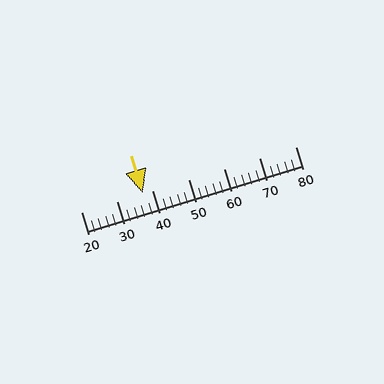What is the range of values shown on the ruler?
The ruler shows values from 20 to 80.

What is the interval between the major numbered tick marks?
The major tick marks are spaced 10 units apart.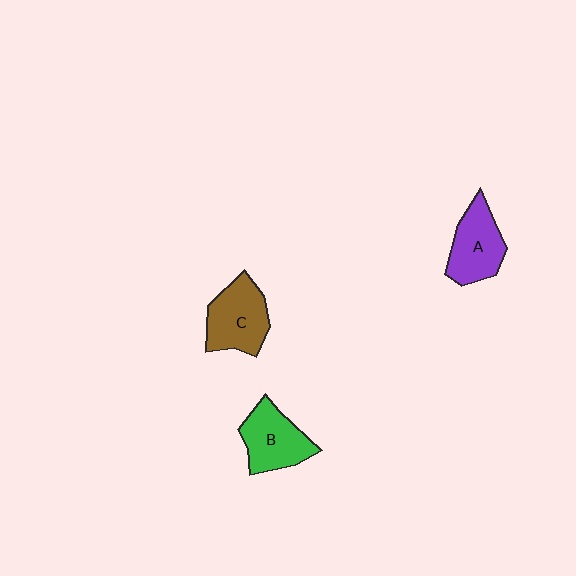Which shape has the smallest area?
Shape A (purple).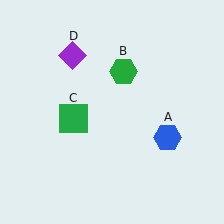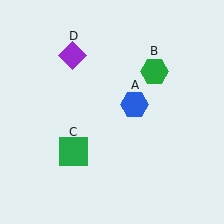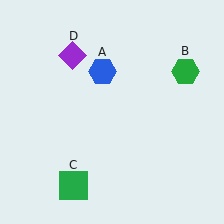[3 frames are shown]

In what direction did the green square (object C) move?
The green square (object C) moved down.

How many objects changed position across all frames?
3 objects changed position: blue hexagon (object A), green hexagon (object B), green square (object C).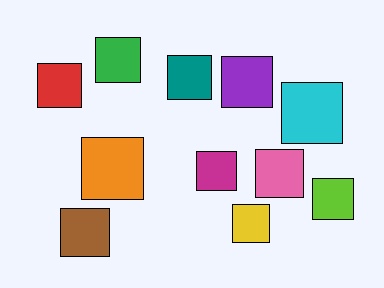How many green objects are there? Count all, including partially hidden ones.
There is 1 green object.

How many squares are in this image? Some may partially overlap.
There are 11 squares.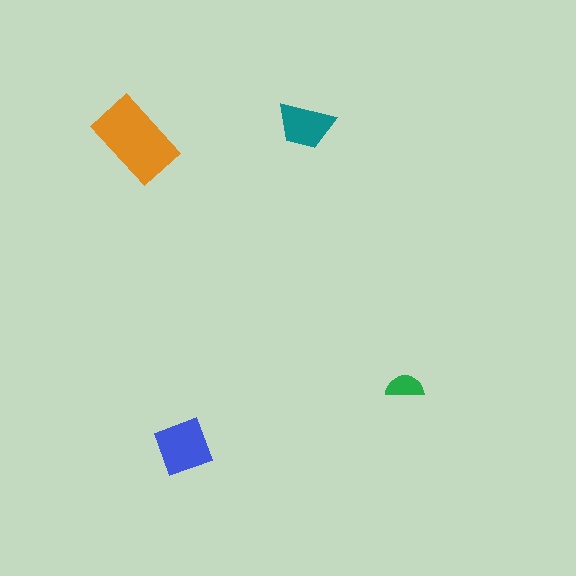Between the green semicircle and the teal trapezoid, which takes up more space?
The teal trapezoid.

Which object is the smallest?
The green semicircle.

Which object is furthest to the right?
The green semicircle is rightmost.